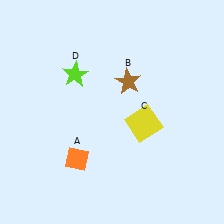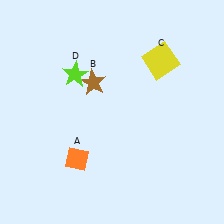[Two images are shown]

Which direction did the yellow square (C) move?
The yellow square (C) moved up.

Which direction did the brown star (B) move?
The brown star (B) moved left.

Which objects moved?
The objects that moved are: the brown star (B), the yellow square (C).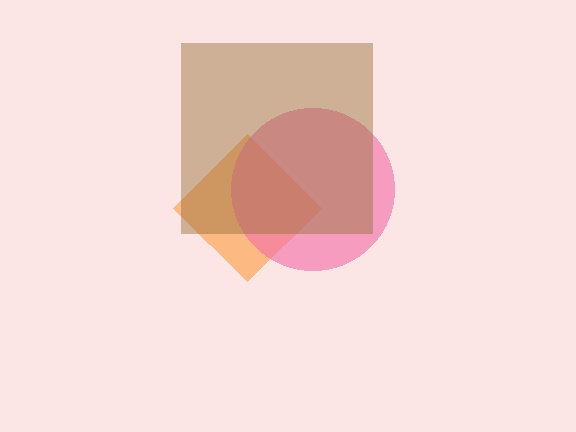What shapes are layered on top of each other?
The layered shapes are: an orange diamond, a pink circle, a brown square.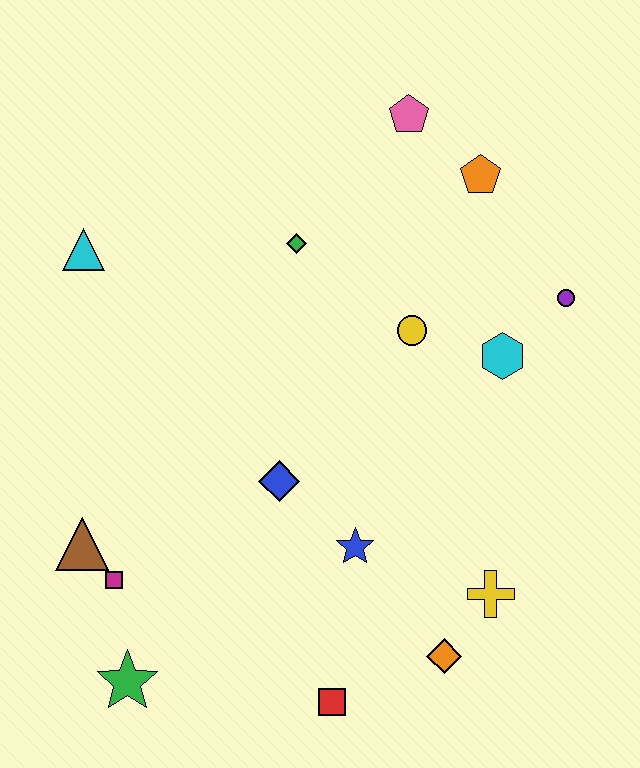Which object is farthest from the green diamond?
The green star is farthest from the green diamond.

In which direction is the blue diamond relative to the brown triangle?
The blue diamond is to the right of the brown triangle.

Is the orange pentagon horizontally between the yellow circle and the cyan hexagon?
Yes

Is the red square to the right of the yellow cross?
No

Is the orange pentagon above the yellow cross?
Yes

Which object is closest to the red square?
The orange diamond is closest to the red square.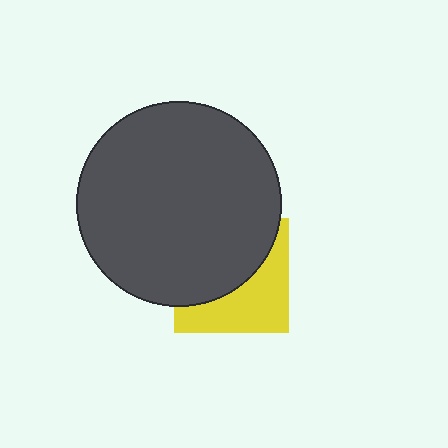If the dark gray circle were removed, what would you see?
You would see the complete yellow square.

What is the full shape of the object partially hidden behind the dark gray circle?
The partially hidden object is a yellow square.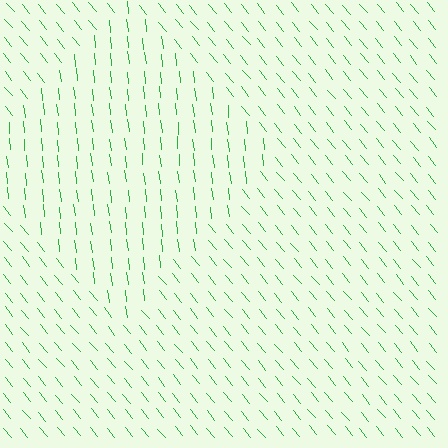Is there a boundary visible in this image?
Yes, there is a texture boundary formed by a change in line orientation.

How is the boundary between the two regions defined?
The boundary is defined purely by a change in line orientation (approximately 33 degrees difference). All lines are the same color and thickness.